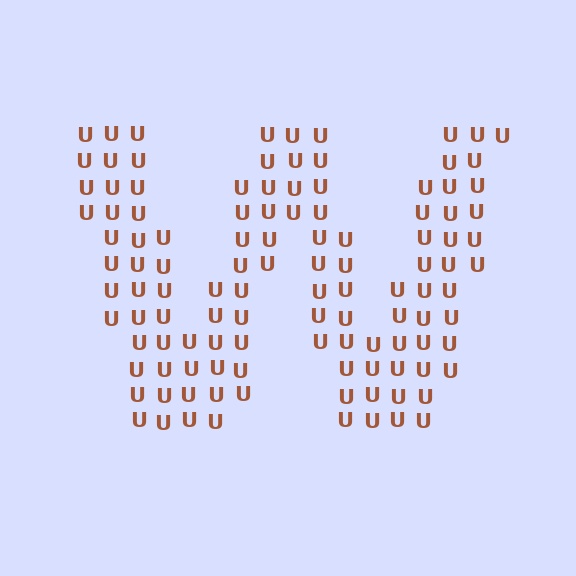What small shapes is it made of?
It is made of small letter U's.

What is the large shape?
The large shape is the letter W.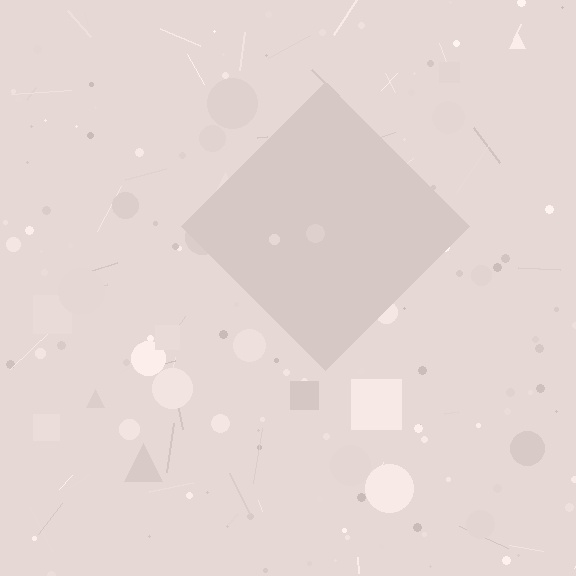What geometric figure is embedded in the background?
A diamond is embedded in the background.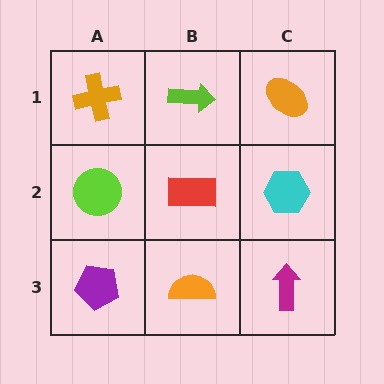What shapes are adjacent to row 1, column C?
A cyan hexagon (row 2, column C), a lime arrow (row 1, column B).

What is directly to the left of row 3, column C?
An orange semicircle.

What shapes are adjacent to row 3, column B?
A red rectangle (row 2, column B), a purple pentagon (row 3, column A), a magenta arrow (row 3, column C).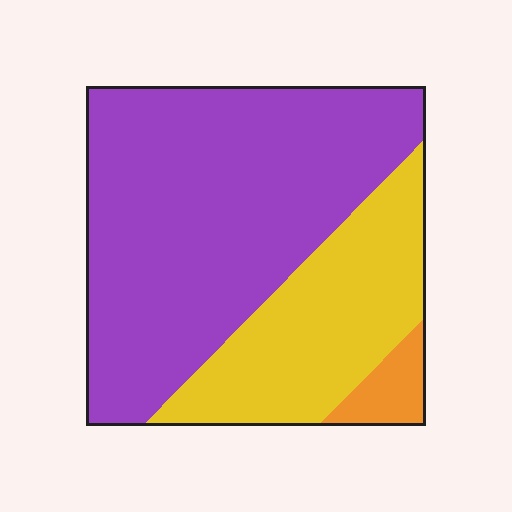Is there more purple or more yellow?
Purple.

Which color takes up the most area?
Purple, at roughly 65%.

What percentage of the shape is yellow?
Yellow covers 30% of the shape.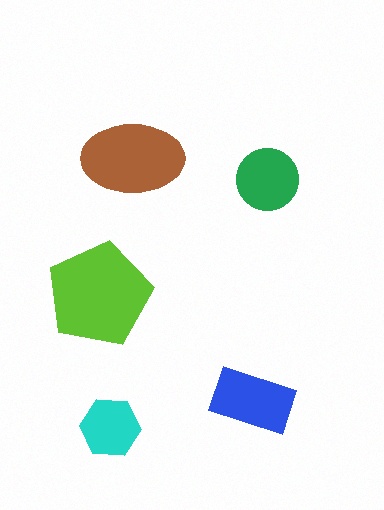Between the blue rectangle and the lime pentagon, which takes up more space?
The lime pentagon.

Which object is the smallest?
The cyan hexagon.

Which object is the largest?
The lime pentagon.